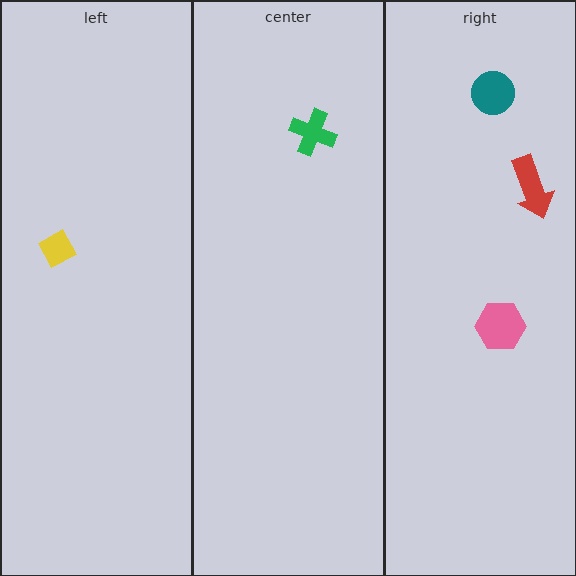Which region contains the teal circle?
The right region.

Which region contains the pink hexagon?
The right region.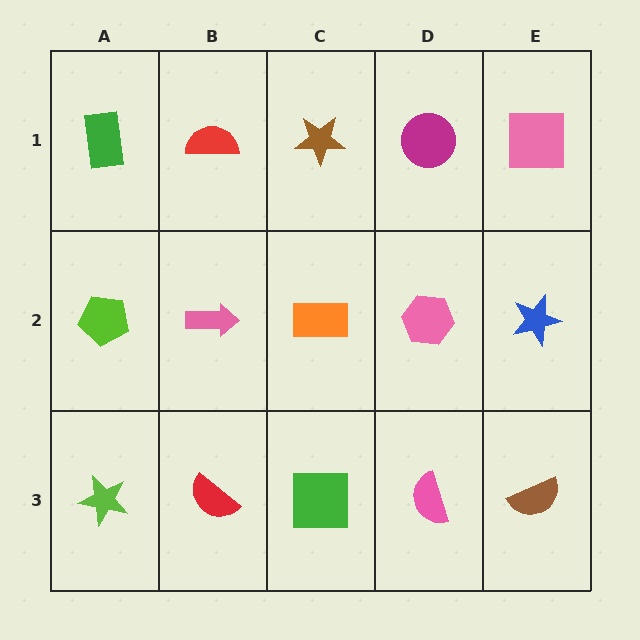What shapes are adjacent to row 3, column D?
A pink hexagon (row 2, column D), a green square (row 3, column C), a brown semicircle (row 3, column E).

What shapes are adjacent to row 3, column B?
A pink arrow (row 2, column B), a lime star (row 3, column A), a green square (row 3, column C).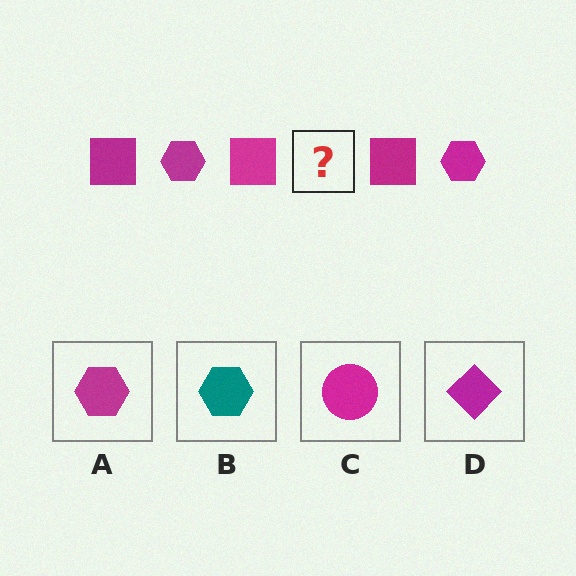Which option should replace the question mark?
Option A.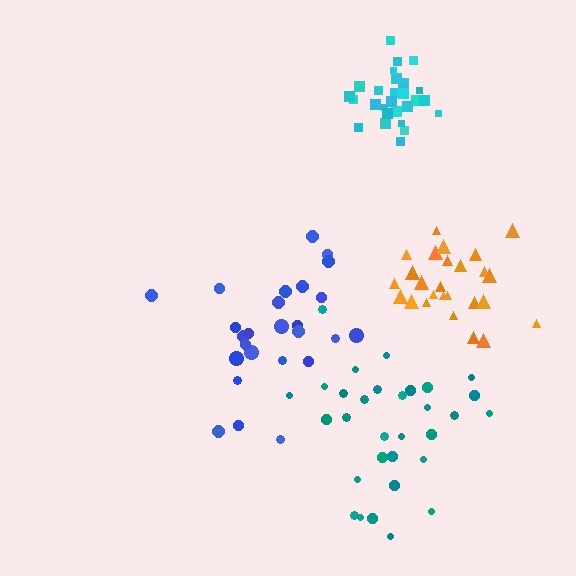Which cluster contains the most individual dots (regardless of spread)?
Teal (31).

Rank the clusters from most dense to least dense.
cyan, orange, teal, blue.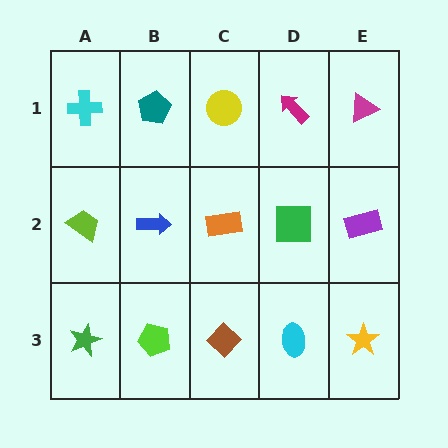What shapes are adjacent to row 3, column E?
A purple rectangle (row 2, column E), a cyan ellipse (row 3, column D).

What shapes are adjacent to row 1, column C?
An orange rectangle (row 2, column C), a teal pentagon (row 1, column B), a magenta arrow (row 1, column D).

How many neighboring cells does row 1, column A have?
2.